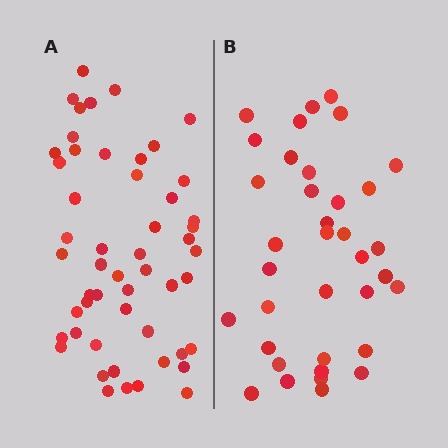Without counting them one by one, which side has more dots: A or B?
Region A (the left region) has more dots.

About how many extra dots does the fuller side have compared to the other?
Region A has approximately 15 more dots than region B.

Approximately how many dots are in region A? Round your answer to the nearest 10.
About 50 dots. (The exact count is 52, which rounds to 50.)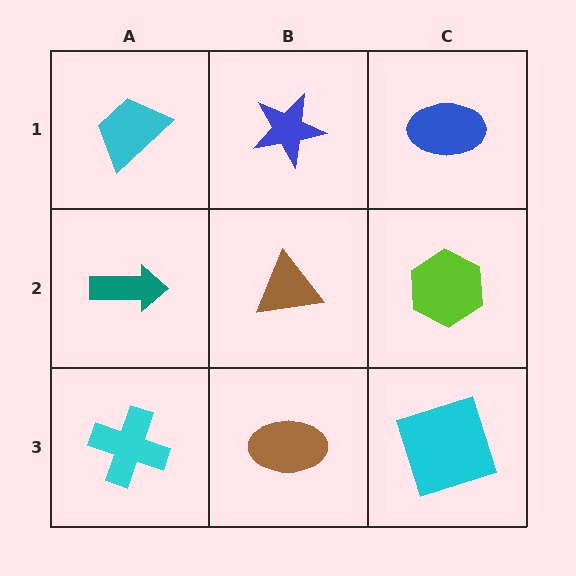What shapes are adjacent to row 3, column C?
A lime hexagon (row 2, column C), a brown ellipse (row 3, column B).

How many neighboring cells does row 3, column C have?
2.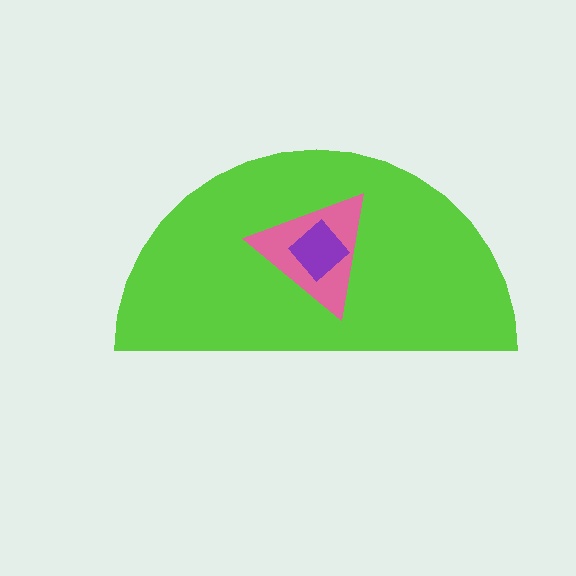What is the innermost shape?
The purple diamond.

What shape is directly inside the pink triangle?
The purple diamond.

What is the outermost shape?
The lime semicircle.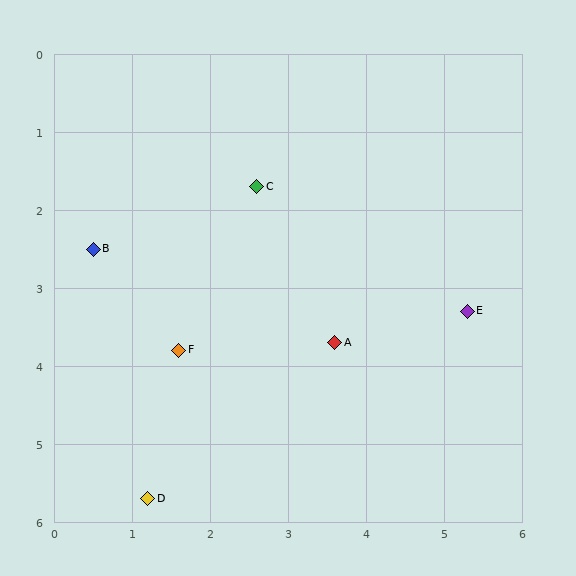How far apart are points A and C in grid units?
Points A and C are about 2.2 grid units apart.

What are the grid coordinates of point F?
Point F is at approximately (1.6, 3.8).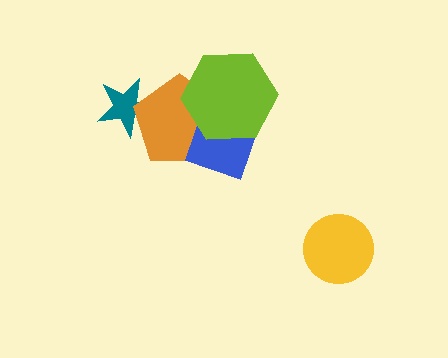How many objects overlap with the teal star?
1 object overlaps with the teal star.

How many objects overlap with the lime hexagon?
2 objects overlap with the lime hexagon.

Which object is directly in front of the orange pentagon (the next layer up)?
The blue diamond is directly in front of the orange pentagon.